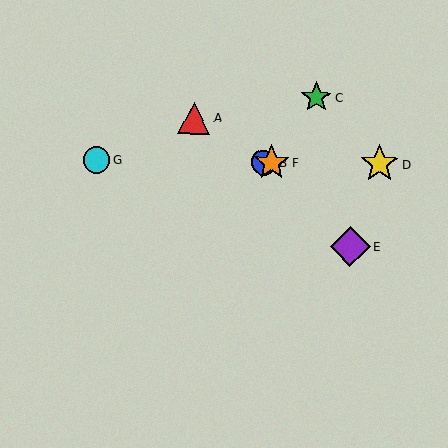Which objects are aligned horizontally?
Objects B, D, F, G are aligned horizontally.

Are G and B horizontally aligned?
Yes, both are at y≈160.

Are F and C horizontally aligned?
No, F is at y≈162 and C is at y≈98.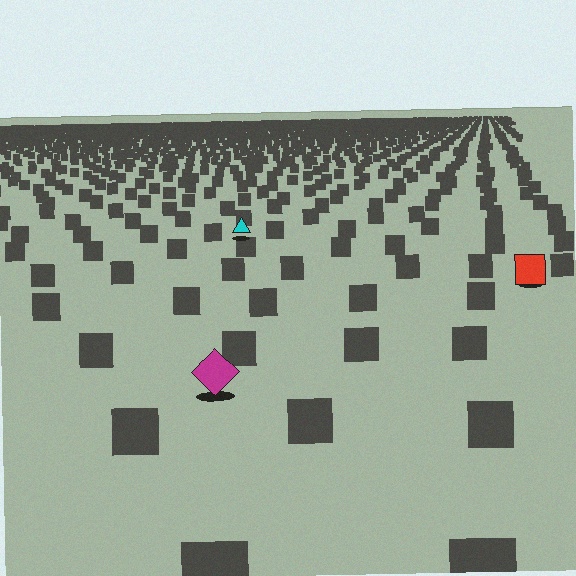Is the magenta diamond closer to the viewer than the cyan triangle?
Yes. The magenta diamond is closer — you can tell from the texture gradient: the ground texture is coarser near it.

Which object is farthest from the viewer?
The cyan triangle is farthest from the viewer. It appears smaller and the ground texture around it is denser.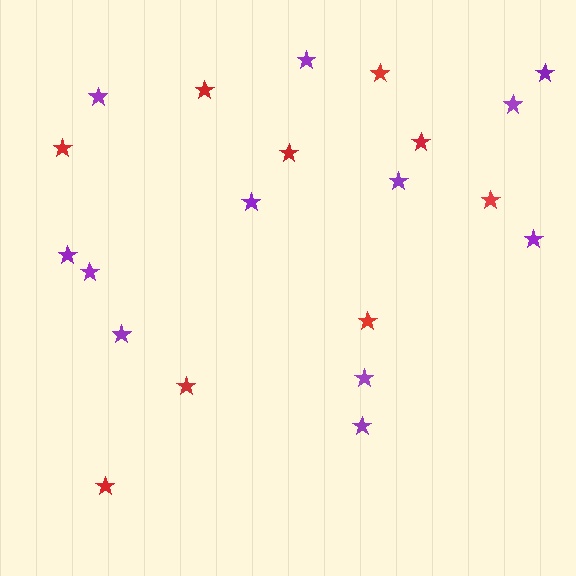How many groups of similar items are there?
There are 2 groups: one group of red stars (9) and one group of purple stars (12).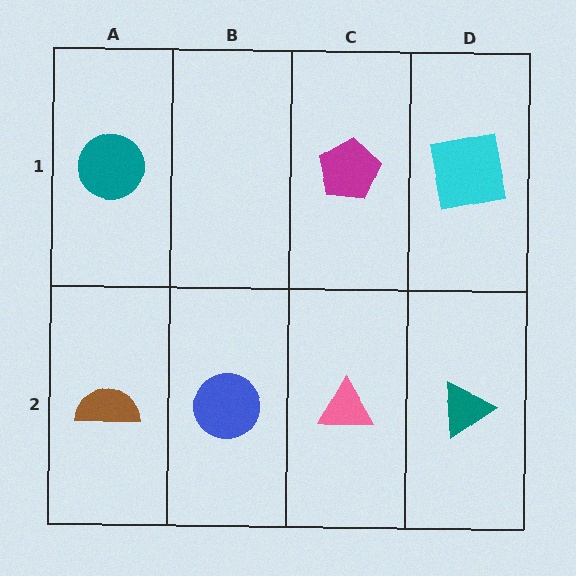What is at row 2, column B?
A blue circle.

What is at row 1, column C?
A magenta pentagon.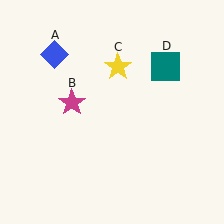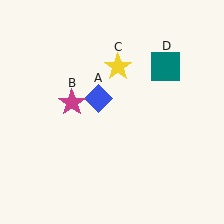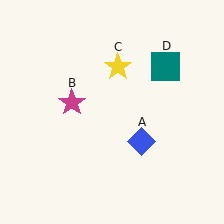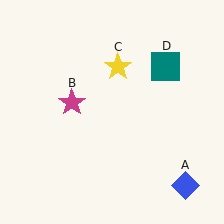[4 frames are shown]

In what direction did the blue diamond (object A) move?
The blue diamond (object A) moved down and to the right.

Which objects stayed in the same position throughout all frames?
Magenta star (object B) and yellow star (object C) and teal square (object D) remained stationary.